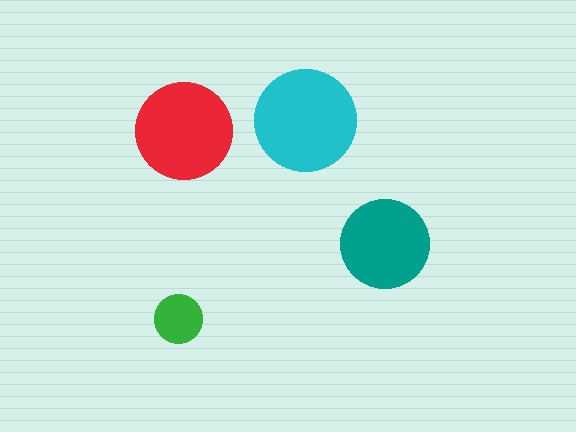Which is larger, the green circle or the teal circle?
The teal one.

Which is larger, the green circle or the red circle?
The red one.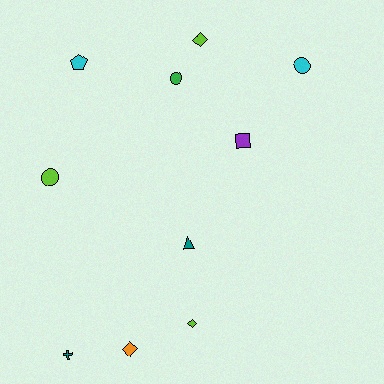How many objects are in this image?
There are 10 objects.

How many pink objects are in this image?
There are no pink objects.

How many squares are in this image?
There is 1 square.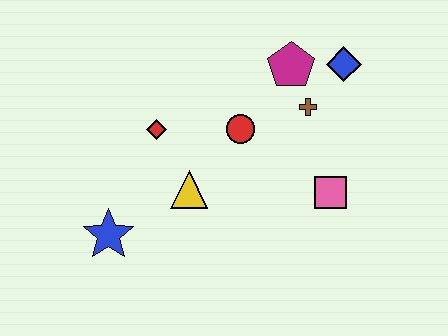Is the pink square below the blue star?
No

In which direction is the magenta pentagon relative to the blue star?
The magenta pentagon is to the right of the blue star.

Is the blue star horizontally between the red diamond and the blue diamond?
No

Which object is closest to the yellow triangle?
The red diamond is closest to the yellow triangle.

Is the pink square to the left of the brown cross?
No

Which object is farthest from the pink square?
The blue star is farthest from the pink square.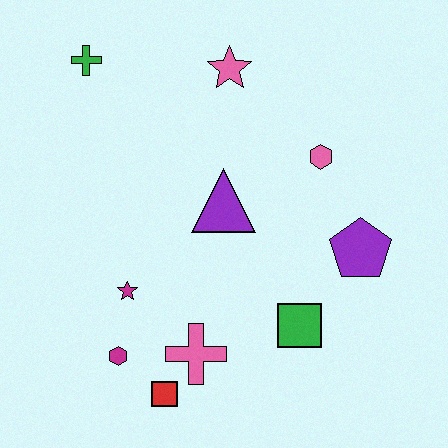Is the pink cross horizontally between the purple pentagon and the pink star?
No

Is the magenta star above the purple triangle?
No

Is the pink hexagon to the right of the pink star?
Yes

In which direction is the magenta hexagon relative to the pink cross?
The magenta hexagon is to the left of the pink cross.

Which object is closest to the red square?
The pink cross is closest to the red square.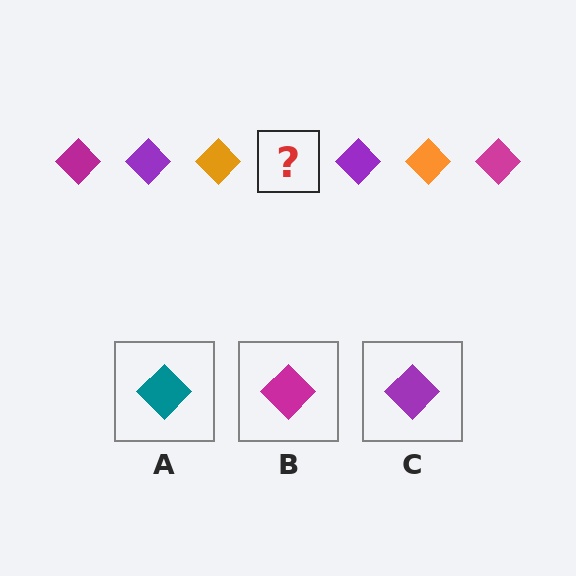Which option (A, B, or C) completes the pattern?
B.